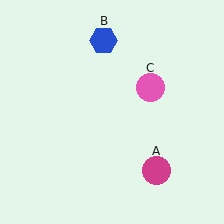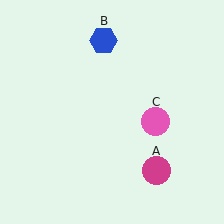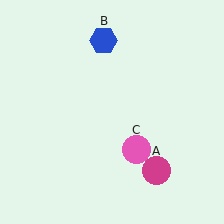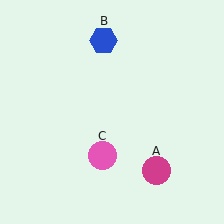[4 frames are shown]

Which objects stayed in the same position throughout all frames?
Magenta circle (object A) and blue hexagon (object B) remained stationary.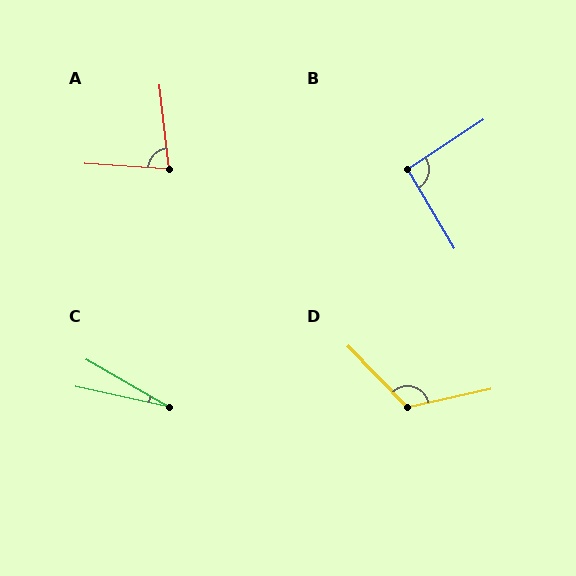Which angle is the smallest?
C, at approximately 18 degrees.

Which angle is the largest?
D, at approximately 121 degrees.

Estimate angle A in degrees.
Approximately 80 degrees.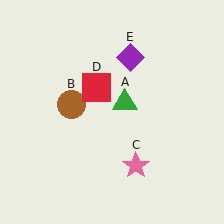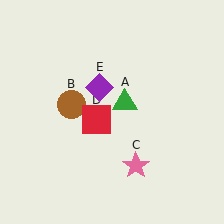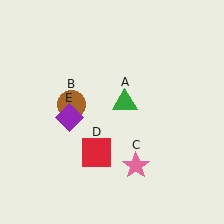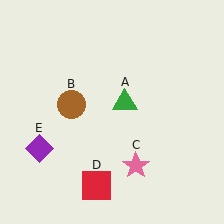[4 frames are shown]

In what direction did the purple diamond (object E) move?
The purple diamond (object E) moved down and to the left.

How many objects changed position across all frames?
2 objects changed position: red square (object D), purple diamond (object E).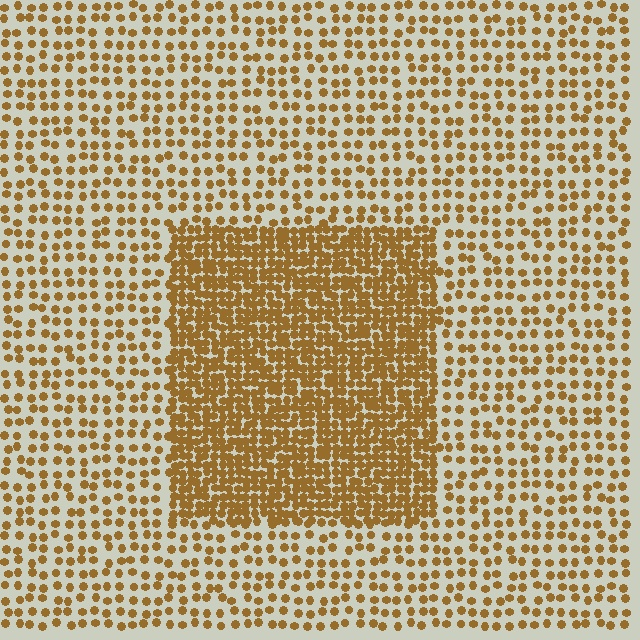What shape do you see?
I see a rectangle.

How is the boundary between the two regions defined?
The boundary is defined by a change in element density (approximately 2.4x ratio). All elements are the same color, size, and shape.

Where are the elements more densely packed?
The elements are more densely packed inside the rectangle boundary.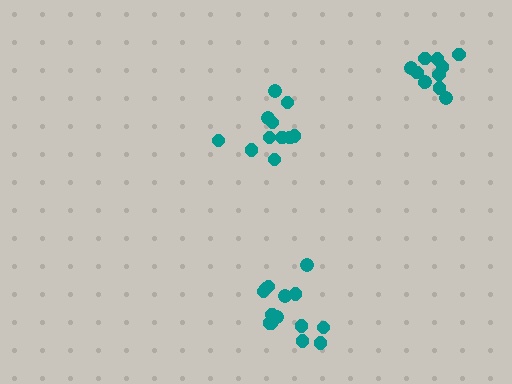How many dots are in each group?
Group 1: 11 dots, Group 2: 11 dots, Group 3: 14 dots (36 total).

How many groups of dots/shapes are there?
There are 3 groups.